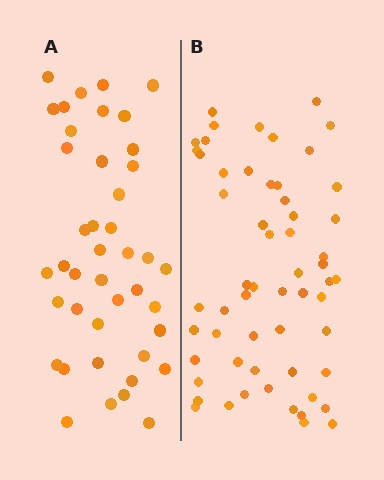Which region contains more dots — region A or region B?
Region B (the right region) has more dots.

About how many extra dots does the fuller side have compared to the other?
Region B has approximately 15 more dots than region A.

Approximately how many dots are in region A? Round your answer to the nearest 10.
About 40 dots. (The exact count is 42, which rounds to 40.)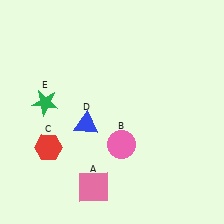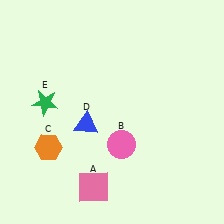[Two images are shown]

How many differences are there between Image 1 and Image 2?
There is 1 difference between the two images.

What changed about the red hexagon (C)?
In Image 1, C is red. In Image 2, it changed to orange.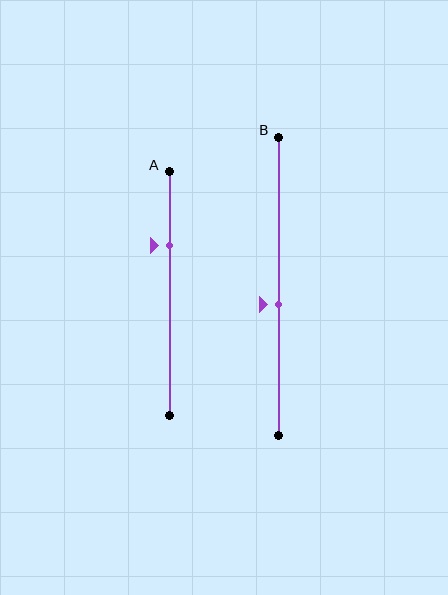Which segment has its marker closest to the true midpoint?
Segment B has its marker closest to the true midpoint.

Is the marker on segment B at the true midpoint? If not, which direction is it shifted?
No, the marker on segment B is shifted downward by about 6% of the segment length.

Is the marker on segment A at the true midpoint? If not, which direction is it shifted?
No, the marker on segment A is shifted upward by about 20% of the segment length.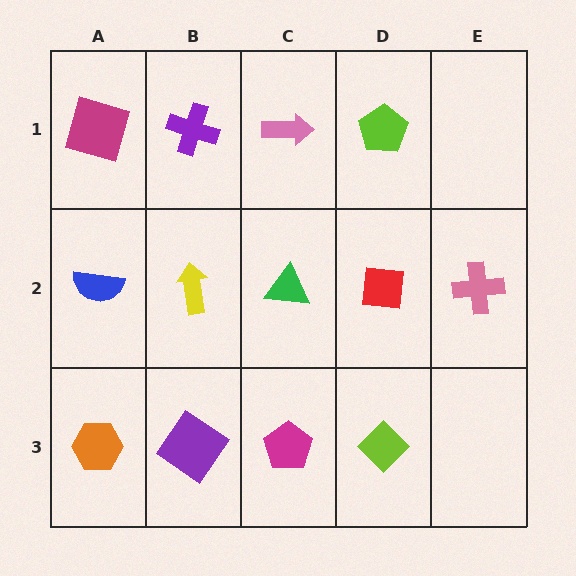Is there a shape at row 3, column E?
No, that cell is empty.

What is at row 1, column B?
A purple cross.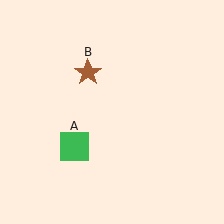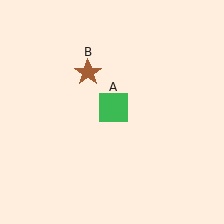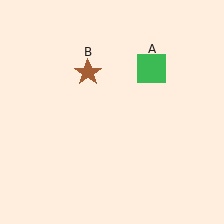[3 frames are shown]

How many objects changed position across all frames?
1 object changed position: green square (object A).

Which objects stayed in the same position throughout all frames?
Brown star (object B) remained stationary.